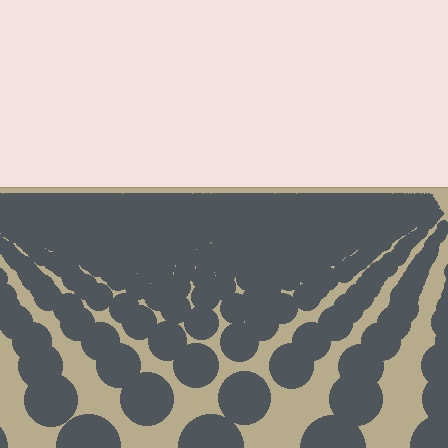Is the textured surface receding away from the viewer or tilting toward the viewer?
The surface is receding away from the viewer. Texture elements get smaller and denser toward the top.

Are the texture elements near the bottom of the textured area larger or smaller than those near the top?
Larger. Near the bottom, elements are closer to the viewer and appear at a bigger on-screen size.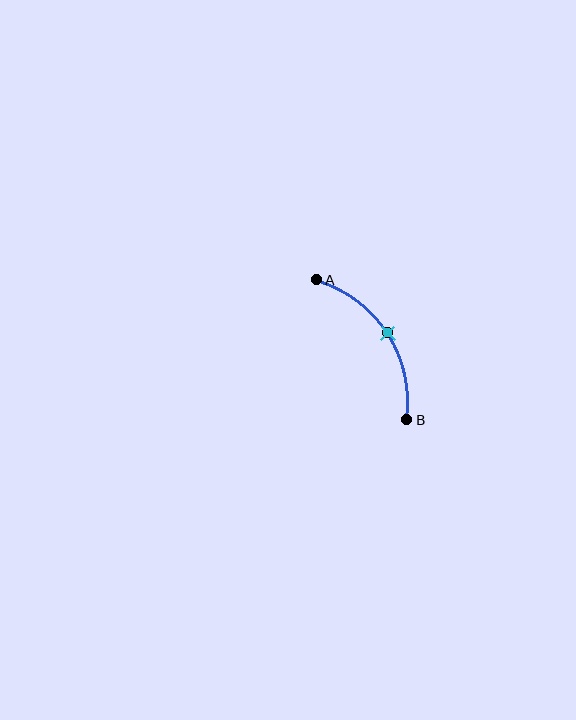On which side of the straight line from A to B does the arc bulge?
The arc bulges to the right of the straight line connecting A and B.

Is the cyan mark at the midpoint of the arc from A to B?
Yes. The cyan mark lies on the arc at equal arc-length from both A and B — it is the arc midpoint.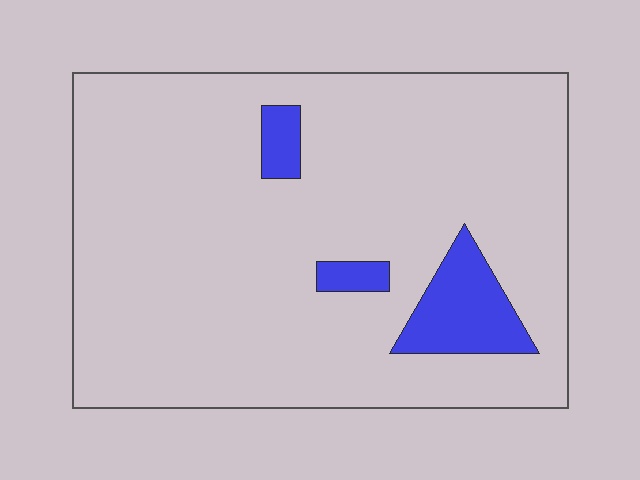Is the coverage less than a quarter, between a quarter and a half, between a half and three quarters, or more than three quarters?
Less than a quarter.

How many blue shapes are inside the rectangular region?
3.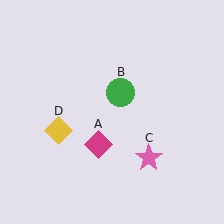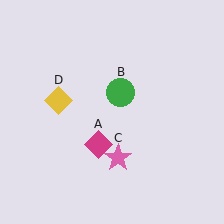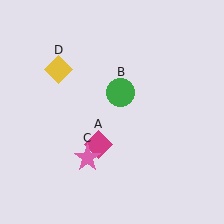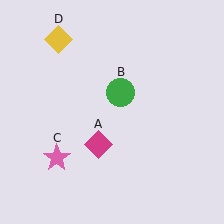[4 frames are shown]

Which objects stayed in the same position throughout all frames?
Magenta diamond (object A) and green circle (object B) remained stationary.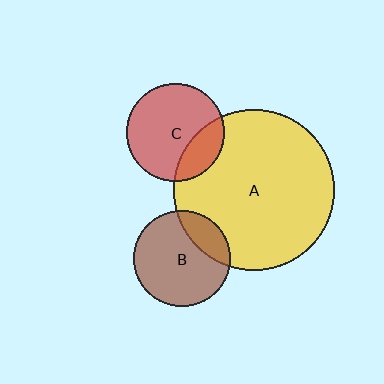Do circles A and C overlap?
Yes.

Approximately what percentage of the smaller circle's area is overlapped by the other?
Approximately 25%.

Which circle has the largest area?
Circle A (yellow).